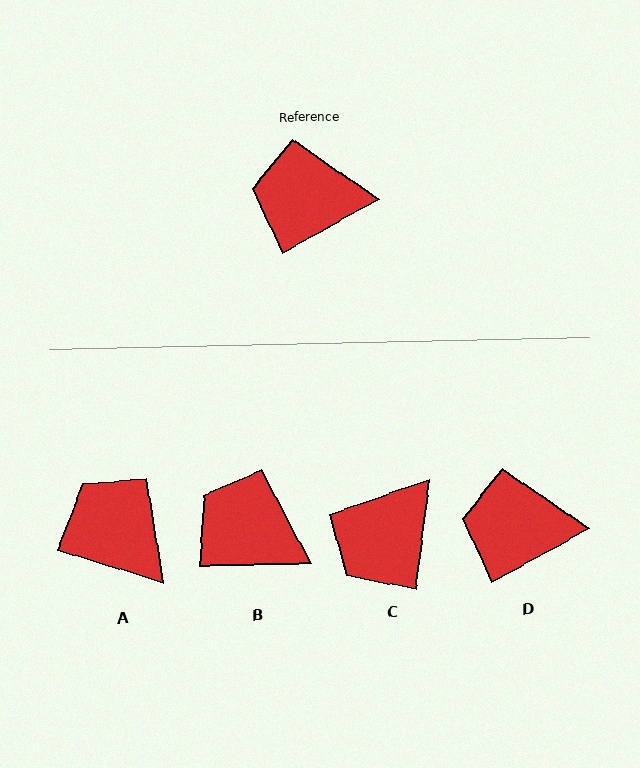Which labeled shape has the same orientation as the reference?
D.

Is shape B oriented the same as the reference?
No, it is off by about 28 degrees.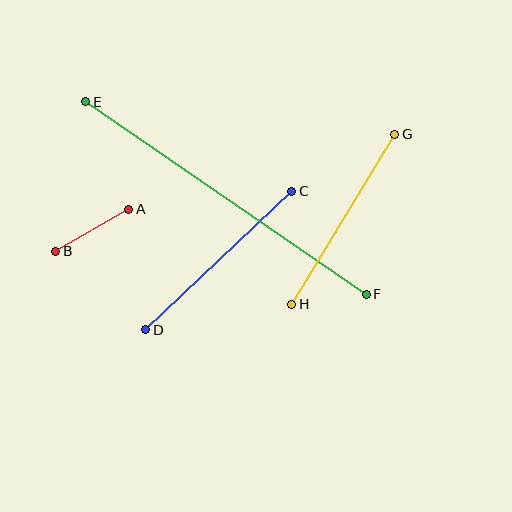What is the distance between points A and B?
The distance is approximately 84 pixels.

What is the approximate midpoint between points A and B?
The midpoint is at approximately (92, 230) pixels.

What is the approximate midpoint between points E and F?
The midpoint is at approximately (226, 198) pixels.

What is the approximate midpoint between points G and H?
The midpoint is at approximately (343, 219) pixels.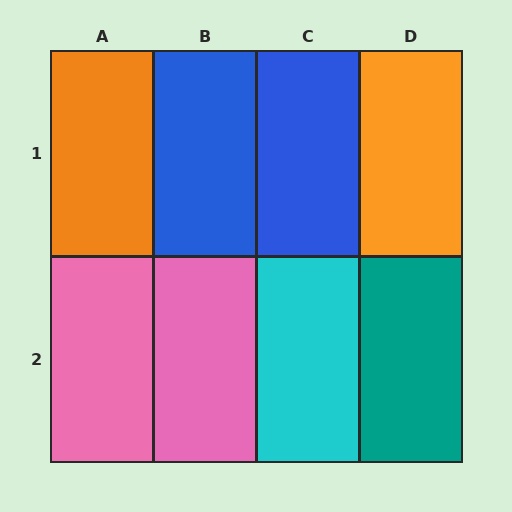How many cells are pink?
2 cells are pink.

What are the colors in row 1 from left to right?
Orange, blue, blue, orange.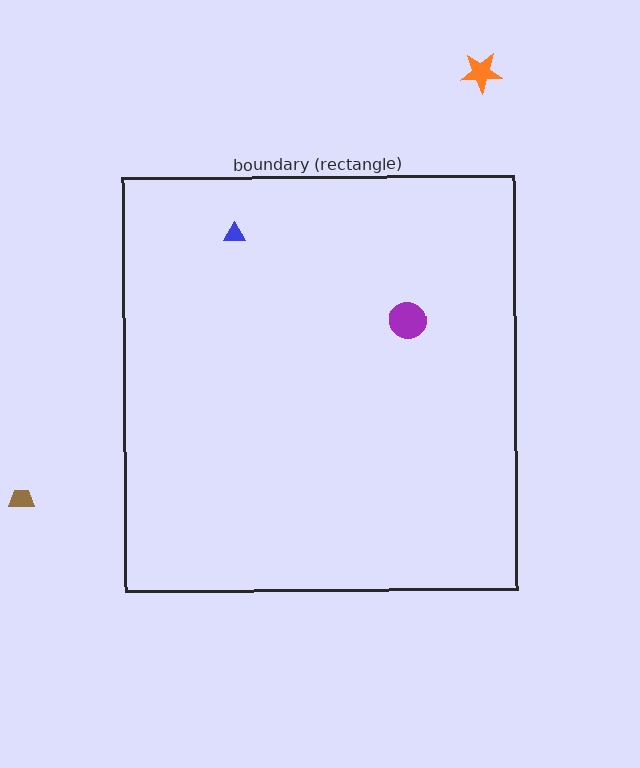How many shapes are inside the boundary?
2 inside, 2 outside.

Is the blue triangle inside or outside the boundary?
Inside.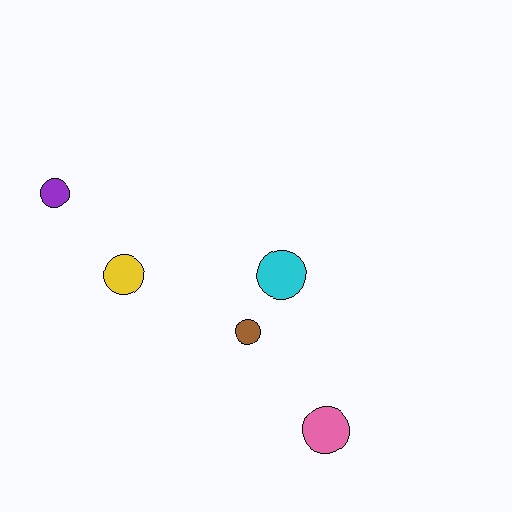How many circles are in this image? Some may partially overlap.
There are 5 circles.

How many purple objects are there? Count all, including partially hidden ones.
There is 1 purple object.